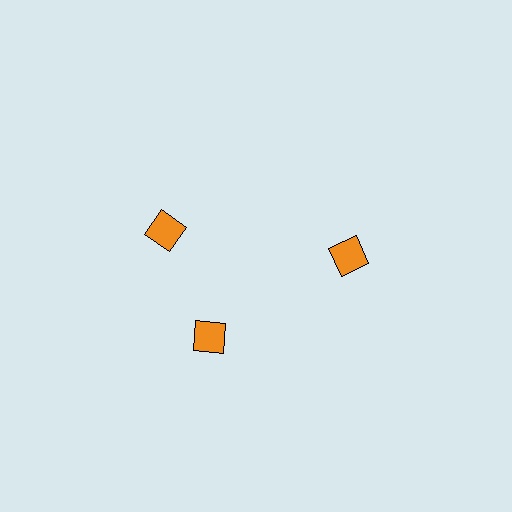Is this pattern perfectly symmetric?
No. The 3 orange squares are arranged in a ring, but one element near the 11 o'clock position is rotated out of alignment along the ring, breaking the 3-fold rotational symmetry.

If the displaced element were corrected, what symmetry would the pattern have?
It would have 3-fold rotational symmetry — the pattern would map onto itself every 120 degrees.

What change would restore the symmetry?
The symmetry would be restored by rotating it back into even spacing with its neighbors so that all 3 squares sit at equal angles and equal distance from the center.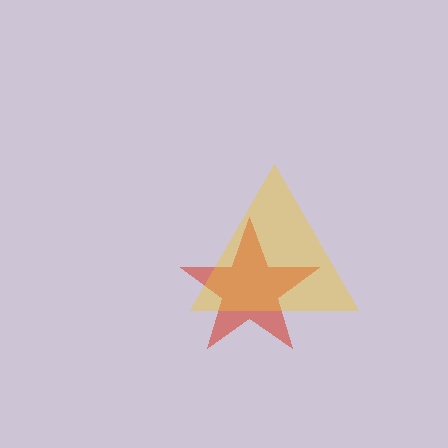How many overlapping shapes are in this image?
There are 2 overlapping shapes in the image.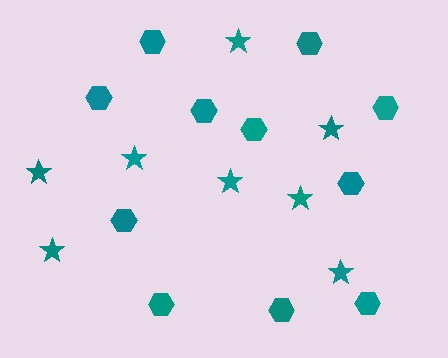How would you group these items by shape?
There are 2 groups: one group of stars (8) and one group of hexagons (11).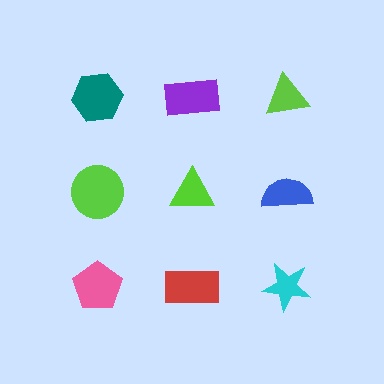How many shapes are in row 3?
3 shapes.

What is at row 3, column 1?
A pink pentagon.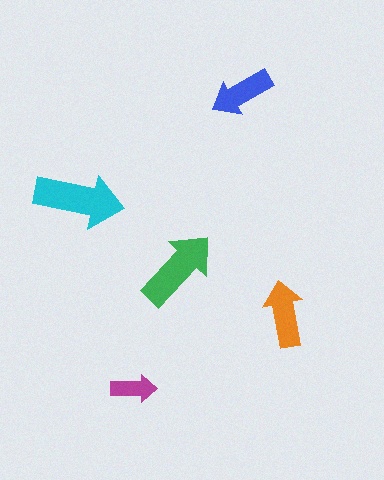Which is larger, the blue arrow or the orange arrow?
The orange one.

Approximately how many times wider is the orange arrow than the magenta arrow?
About 1.5 times wider.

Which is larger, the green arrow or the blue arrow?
The green one.